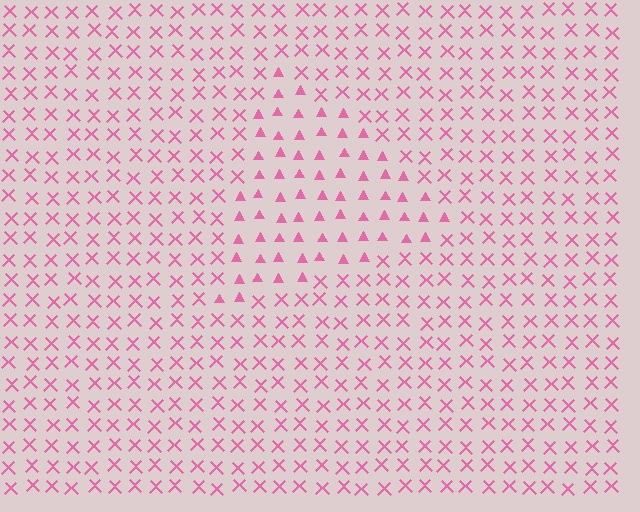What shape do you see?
I see a triangle.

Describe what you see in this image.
The image is filled with small pink elements arranged in a uniform grid. A triangle-shaped region contains triangles, while the surrounding area contains X marks. The boundary is defined purely by the change in element shape.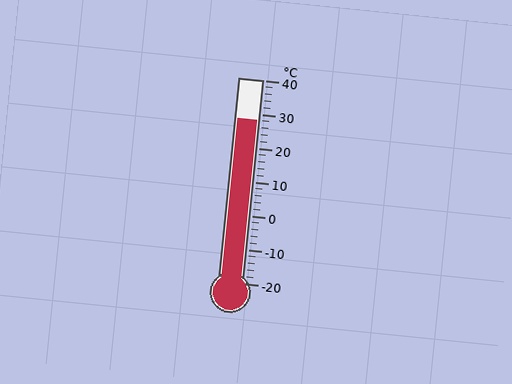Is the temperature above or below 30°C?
The temperature is below 30°C.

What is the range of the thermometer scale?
The thermometer scale ranges from -20°C to 40°C.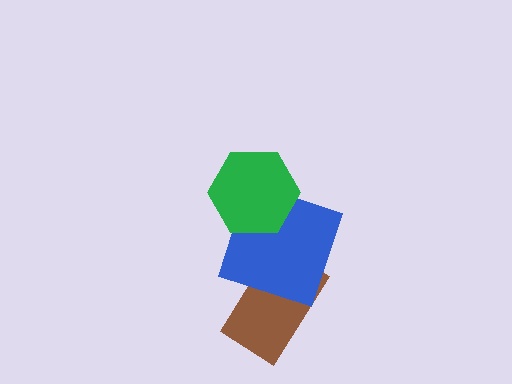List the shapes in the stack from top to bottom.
From top to bottom: the green hexagon, the blue square, the brown rectangle.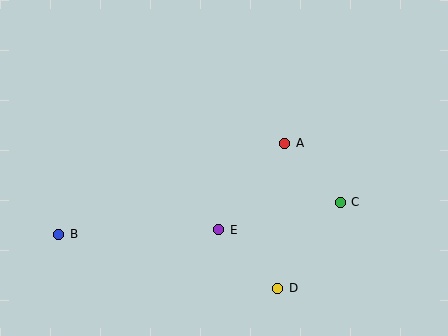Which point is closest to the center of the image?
Point E at (219, 230) is closest to the center.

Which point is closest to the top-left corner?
Point B is closest to the top-left corner.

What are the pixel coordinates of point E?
Point E is at (219, 230).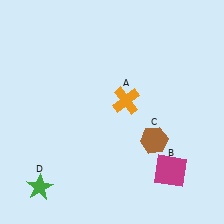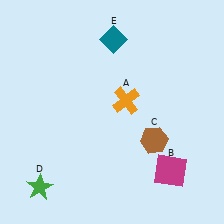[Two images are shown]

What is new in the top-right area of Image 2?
A teal diamond (E) was added in the top-right area of Image 2.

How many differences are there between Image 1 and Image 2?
There is 1 difference between the two images.